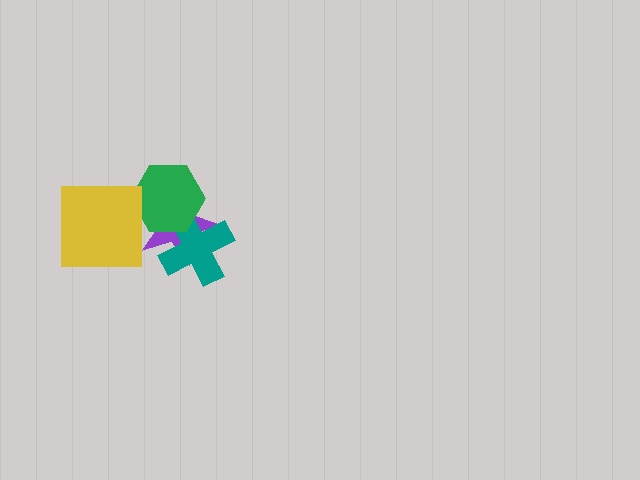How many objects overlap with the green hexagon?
2 objects overlap with the green hexagon.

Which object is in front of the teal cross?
The green hexagon is in front of the teal cross.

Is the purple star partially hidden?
Yes, it is partially covered by another shape.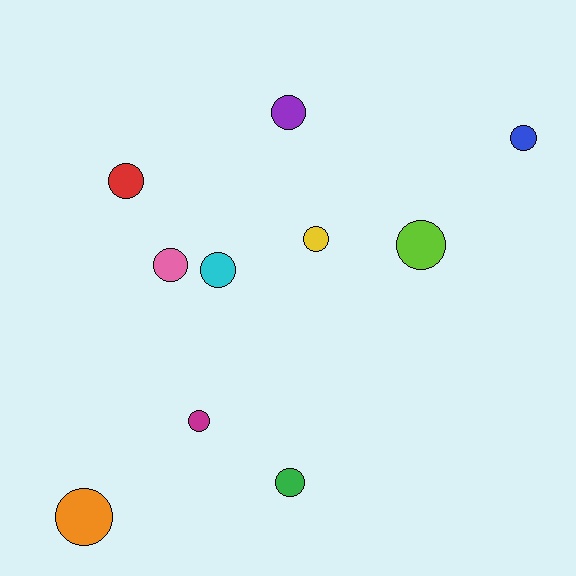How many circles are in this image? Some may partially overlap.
There are 10 circles.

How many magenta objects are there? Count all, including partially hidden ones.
There is 1 magenta object.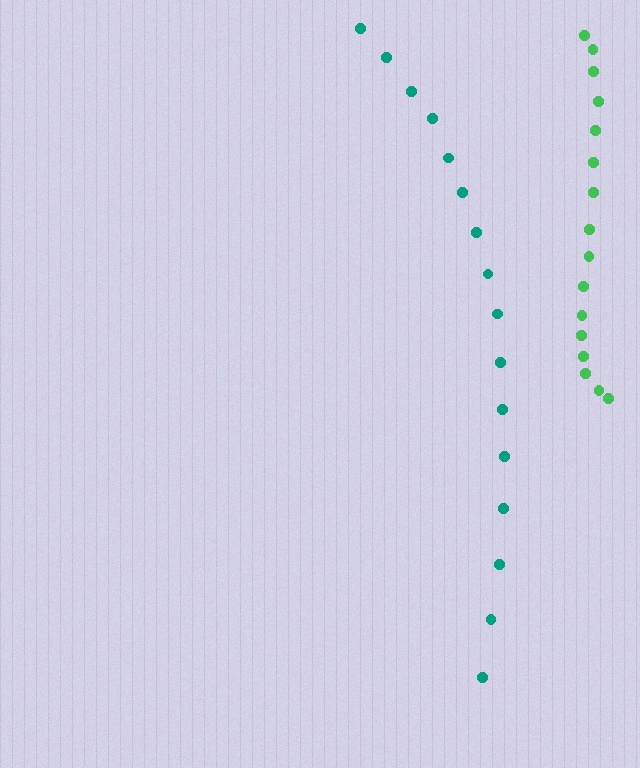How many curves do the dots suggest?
There are 2 distinct paths.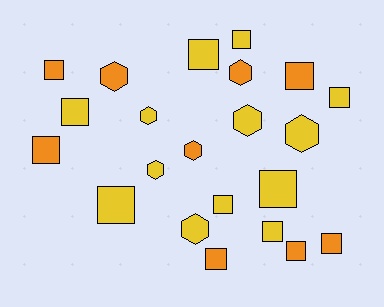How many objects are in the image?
There are 22 objects.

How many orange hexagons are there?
There are 3 orange hexagons.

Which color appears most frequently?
Yellow, with 13 objects.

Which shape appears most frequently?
Square, with 14 objects.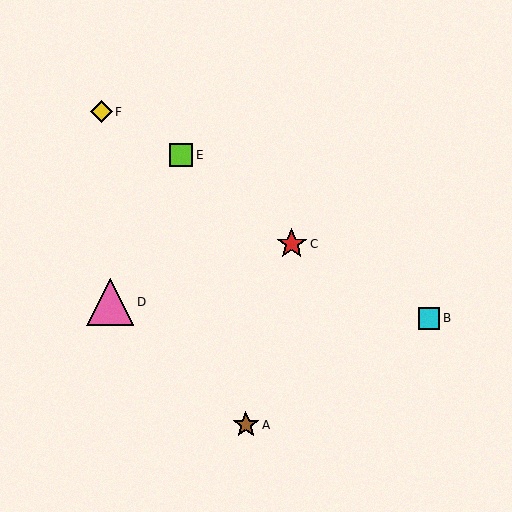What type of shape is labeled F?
Shape F is a yellow diamond.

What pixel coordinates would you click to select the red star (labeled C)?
Click at (292, 244) to select the red star C.